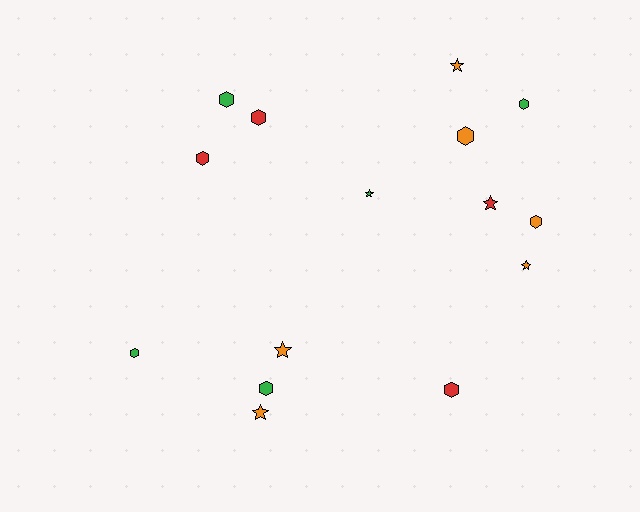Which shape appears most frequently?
Hexagon, with 9 objects.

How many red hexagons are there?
There are 3 red hexagons.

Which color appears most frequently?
Orange, with 6 objects.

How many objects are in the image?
There are 15 objects.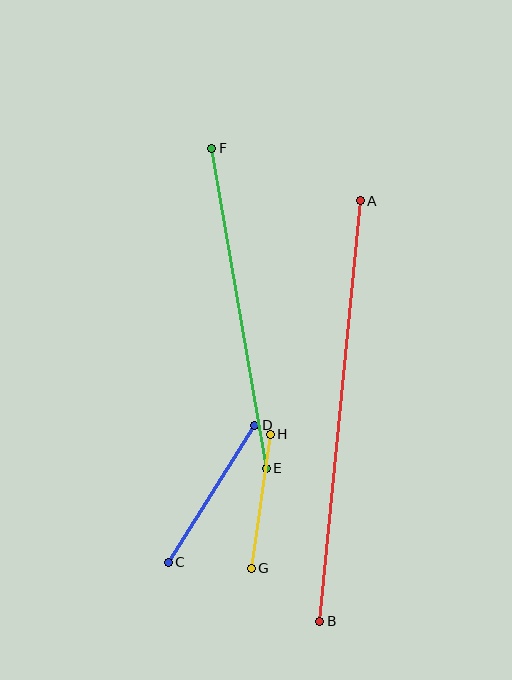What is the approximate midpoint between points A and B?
The midpoint is at approximately (340, 411) pixels.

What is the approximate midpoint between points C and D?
The midpoint is at approximately (212, 494) pixels.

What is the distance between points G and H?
The distance is approximately 135 pixels.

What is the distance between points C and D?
The distance is approximately 162 pixels.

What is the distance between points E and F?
The distance is approximately 325 pixels.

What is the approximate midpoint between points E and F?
The midpoint is at approximately (239, 308) pixels.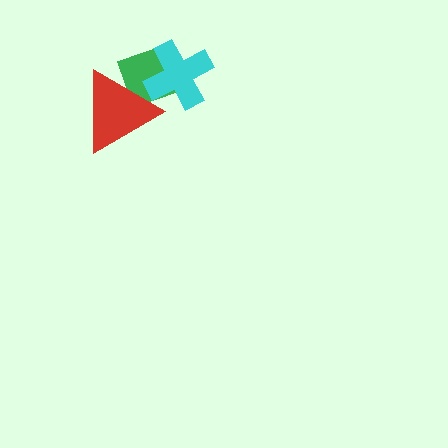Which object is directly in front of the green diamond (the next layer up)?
The red triangle is directly in front of the green diamond.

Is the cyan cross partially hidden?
No, no other shape covers it.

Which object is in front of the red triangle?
The cyan cross is in front of the red triangle.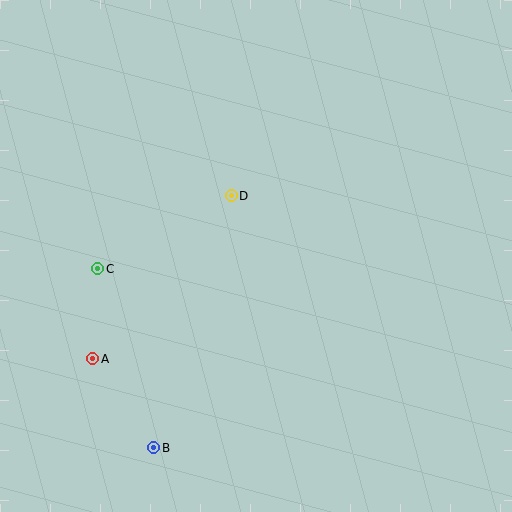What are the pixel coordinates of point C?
Point C is at (98, 269).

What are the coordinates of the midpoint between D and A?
The midpoint between D and A is at (162, 277).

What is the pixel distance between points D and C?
The distance between D and C is 152 pixels.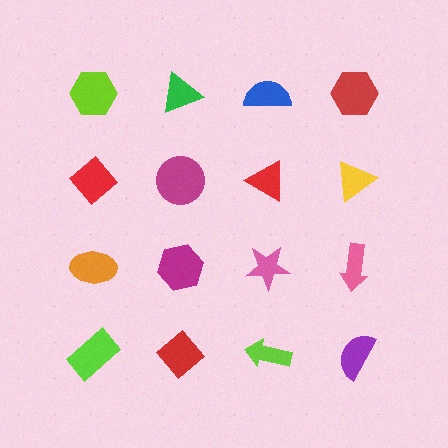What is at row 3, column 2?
A magenta hexagon.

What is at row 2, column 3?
A red triangle.